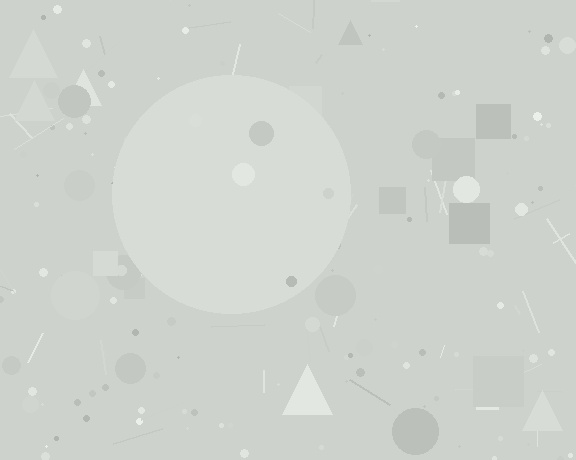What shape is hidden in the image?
A circle is hidden in the image.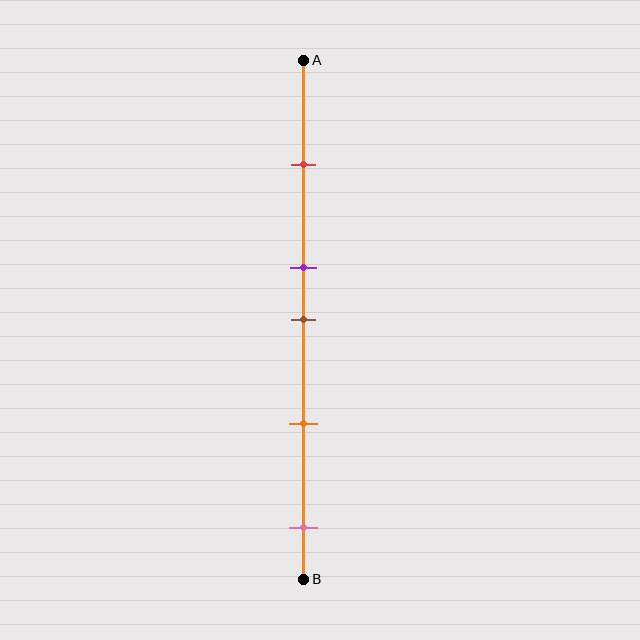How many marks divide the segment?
There are 5 marks dividing the segment.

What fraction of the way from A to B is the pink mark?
The pink mark is approximately 90% (0.9) of the way from A to B.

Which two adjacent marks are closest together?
The purple and brown marks are the closest adjacent pair.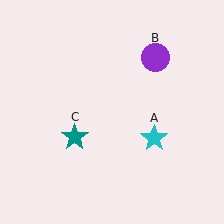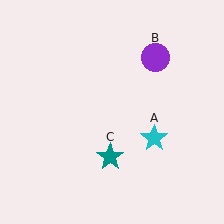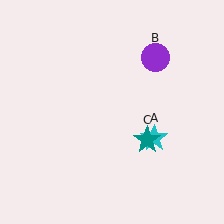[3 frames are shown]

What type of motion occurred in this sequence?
The teal star (object C) rotated counterclockwise around the center of the scene.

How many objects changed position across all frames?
1 object changed position: teal star (object C).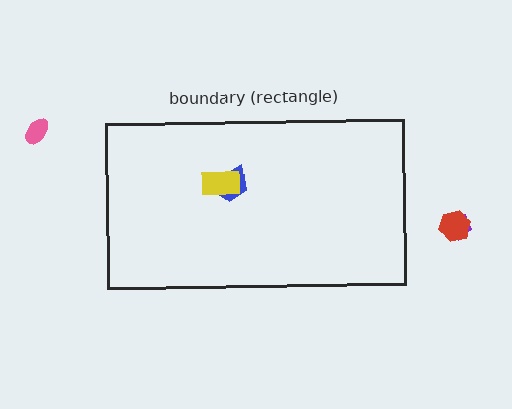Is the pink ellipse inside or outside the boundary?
Outside.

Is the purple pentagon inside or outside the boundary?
Outside.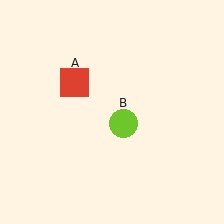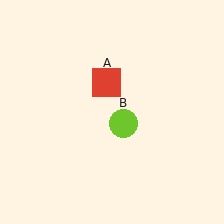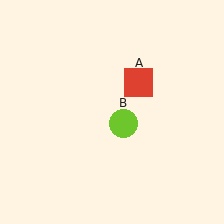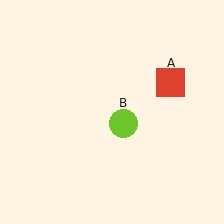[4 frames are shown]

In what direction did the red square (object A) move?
The red square (object A) moved right.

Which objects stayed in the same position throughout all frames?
Lime circle (object B) remained stationary.